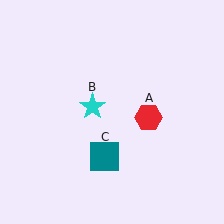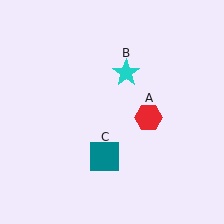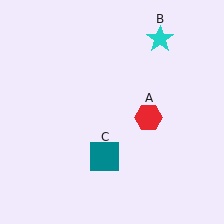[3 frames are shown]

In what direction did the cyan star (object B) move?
The cyan star (object B) moved up and to the right.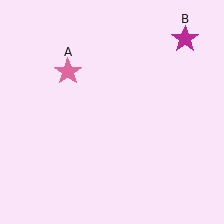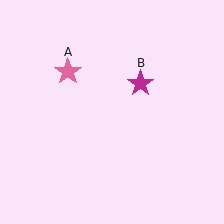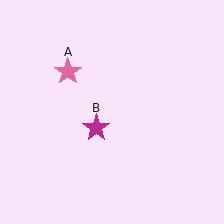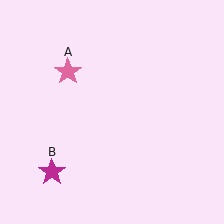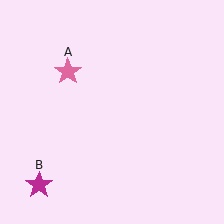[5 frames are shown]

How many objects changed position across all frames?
1 object changed position: magenta star (object B).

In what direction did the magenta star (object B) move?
The magenta star (object B) moved down and to the left.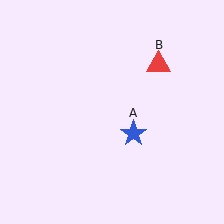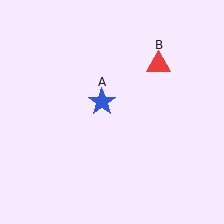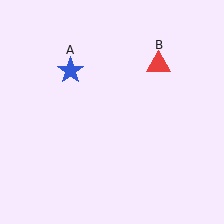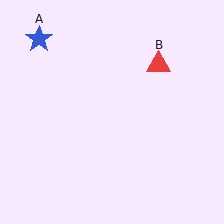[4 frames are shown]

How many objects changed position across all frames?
1 object changed position: blue star (object A).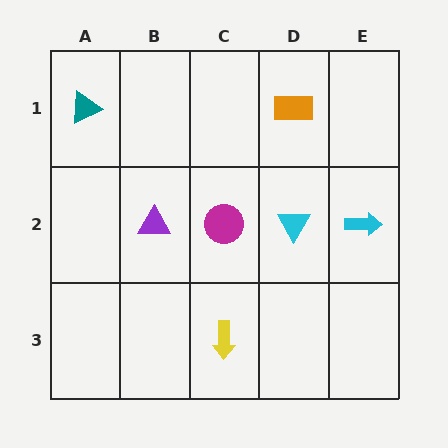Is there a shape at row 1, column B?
No, that cell is empty.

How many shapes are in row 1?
2 shapes.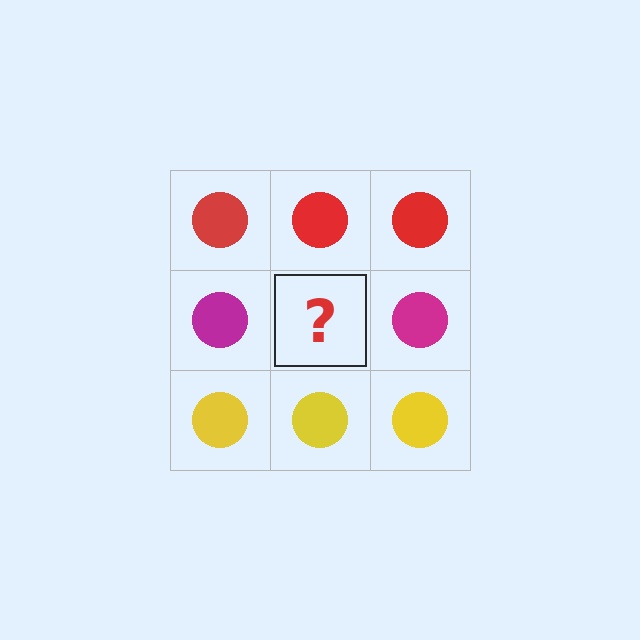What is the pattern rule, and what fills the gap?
The rule is that each row has a consistent color. The gap should be filled with a magenta circle.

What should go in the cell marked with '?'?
The missing cell should contain a magenta circle.